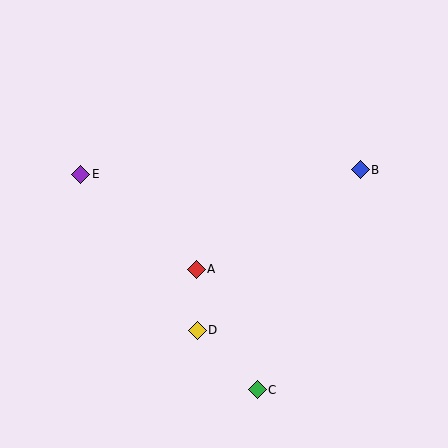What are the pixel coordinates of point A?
Point A is at (196, 269).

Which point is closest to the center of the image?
Point A at (196, 269) is closest to the center.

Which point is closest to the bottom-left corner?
Point D is closest to the bottom-left corner.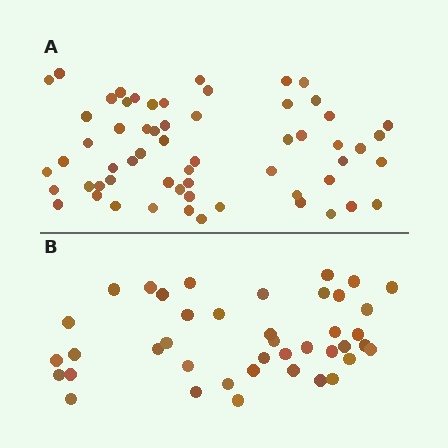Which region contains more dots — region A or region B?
Region A (the top region) has more dots.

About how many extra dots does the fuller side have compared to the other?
Region A has approximately 20 more dots than region B.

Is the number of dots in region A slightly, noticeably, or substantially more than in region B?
Region A has substantially more. The ratio is roughly 1.5 to 1.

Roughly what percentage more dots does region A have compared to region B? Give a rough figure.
About 45% more.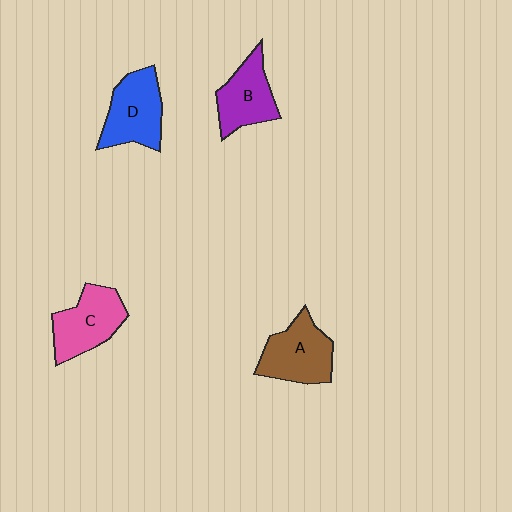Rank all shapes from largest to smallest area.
From largest to smallest: A (brown), D (blue), C (pink), B (purple).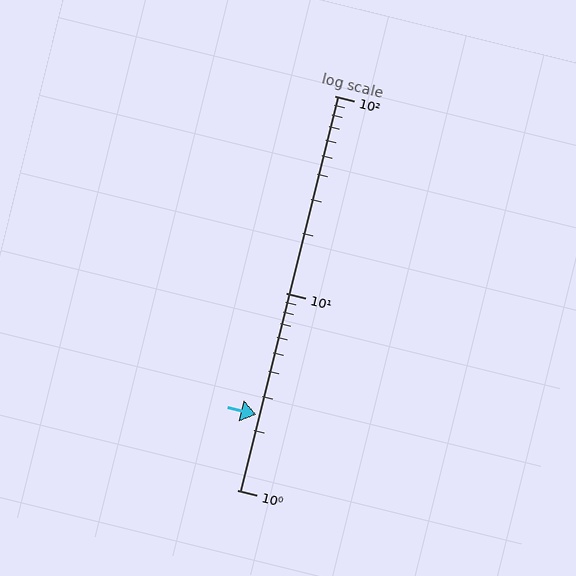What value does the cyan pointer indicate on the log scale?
The pointer indicates approximately 2.4.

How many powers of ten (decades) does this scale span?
The scale spans 2 decades, from 1 to 100.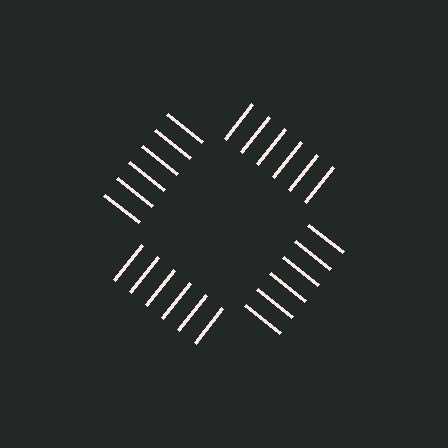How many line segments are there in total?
24 — 6 along each of the 4 edges.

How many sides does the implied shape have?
4 sides — the line-ends trace a square.